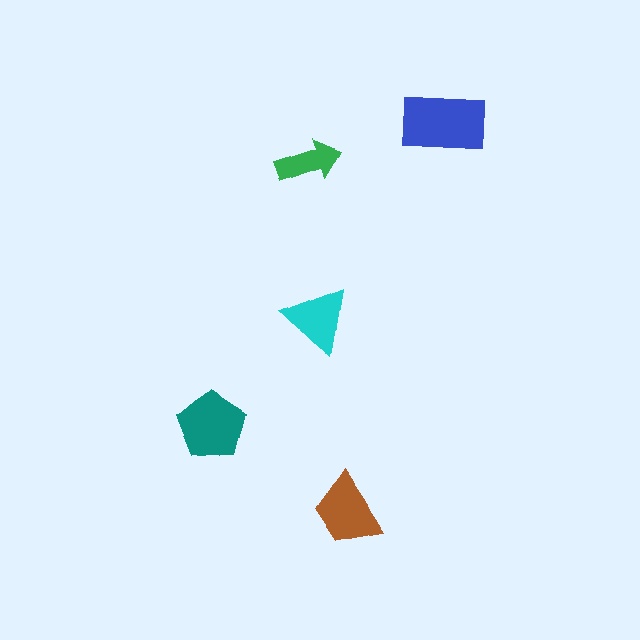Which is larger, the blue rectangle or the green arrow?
The blue rectangle.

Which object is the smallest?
The green arrow.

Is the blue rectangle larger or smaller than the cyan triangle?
Larger.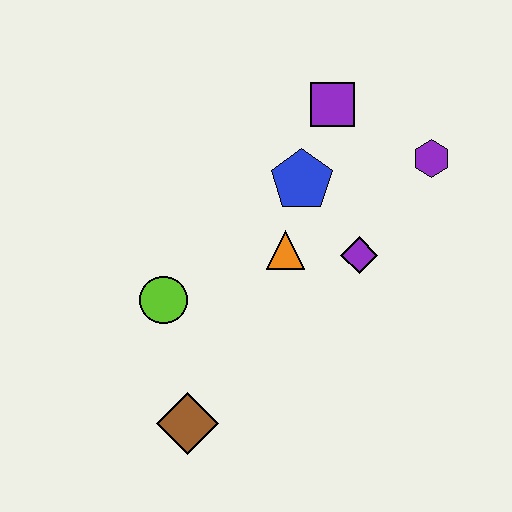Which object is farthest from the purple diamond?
The brown diamond is farthest from the purple diamond.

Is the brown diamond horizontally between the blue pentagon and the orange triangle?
No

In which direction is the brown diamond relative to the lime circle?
The brown diamond is below the lime circle.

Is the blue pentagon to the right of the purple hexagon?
No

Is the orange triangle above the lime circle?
Yes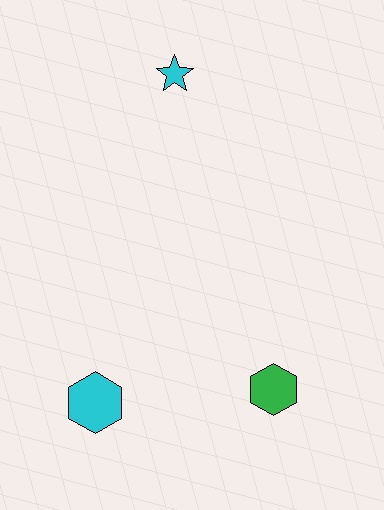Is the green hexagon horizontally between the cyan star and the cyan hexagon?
No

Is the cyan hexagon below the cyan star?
Yes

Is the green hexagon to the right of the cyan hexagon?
Yes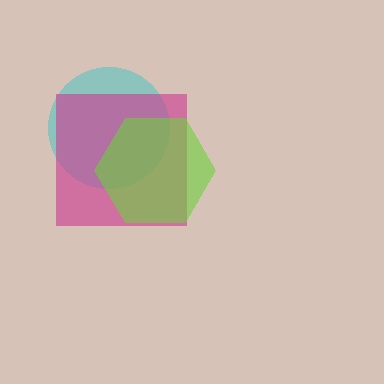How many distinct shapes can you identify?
There are 3 distinct shapes: a cyan circle, a magenta square, a lime hexagon.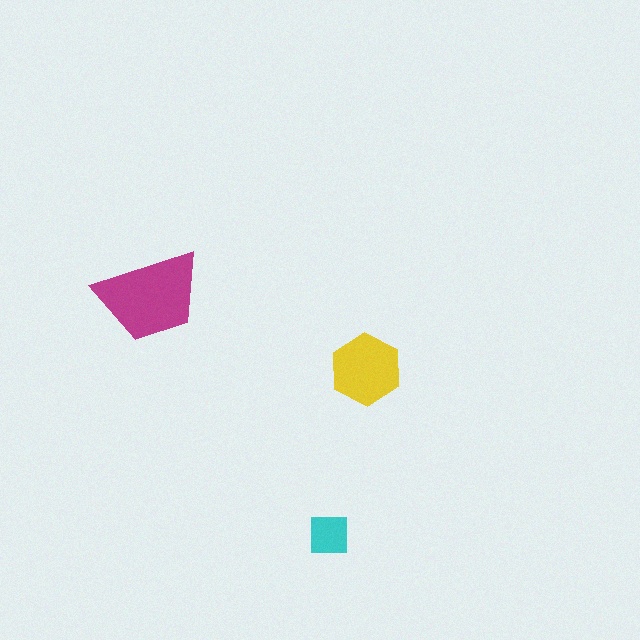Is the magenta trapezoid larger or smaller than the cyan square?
Larger.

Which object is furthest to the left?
The magenta trapezoid is leftmost.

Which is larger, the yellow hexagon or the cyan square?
The yellow hexagon.